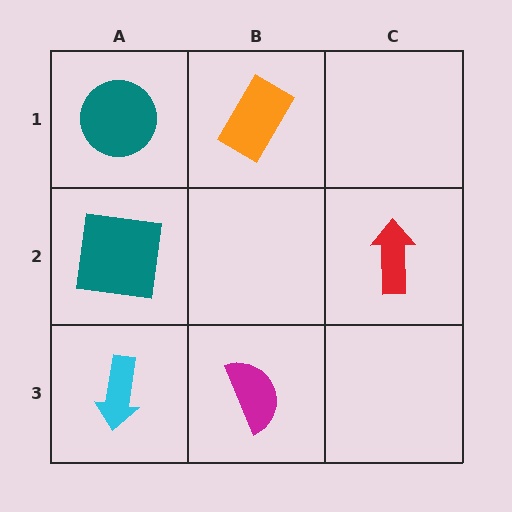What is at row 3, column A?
A cyan arrow.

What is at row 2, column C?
A red arrow.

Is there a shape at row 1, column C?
No, that cell is empty.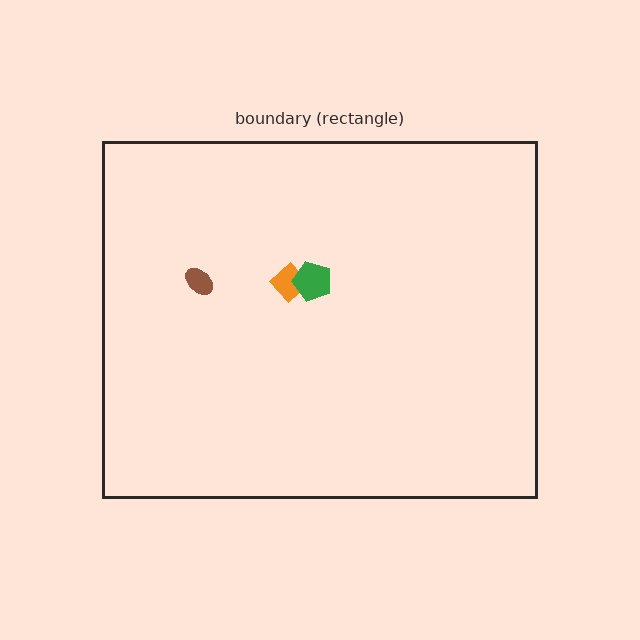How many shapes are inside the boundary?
3 inside, 0 outside.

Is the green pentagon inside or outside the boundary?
Inside.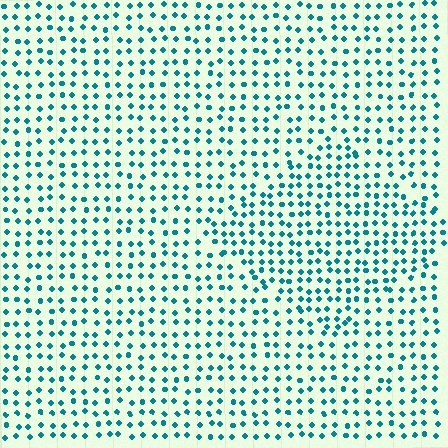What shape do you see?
I see a diamond.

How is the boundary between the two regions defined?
The boundary is defined by a change in element density (approximately 1.4x ratio). All elements are the same color, size, and shape.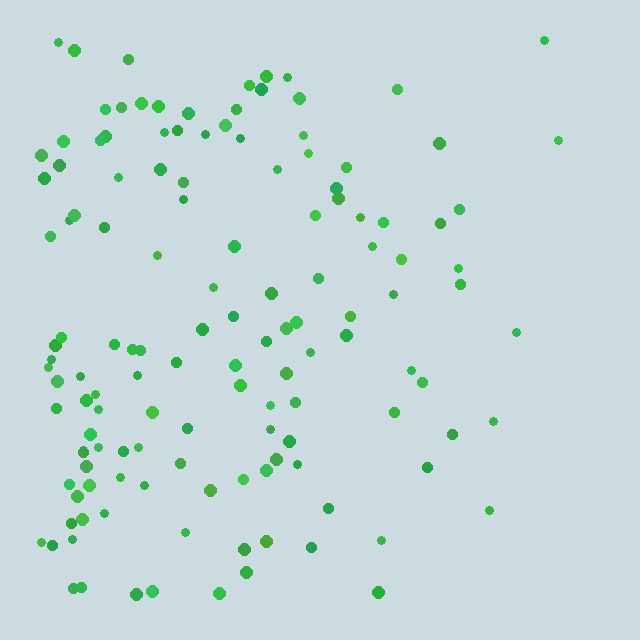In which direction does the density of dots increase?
From right to left, with the left side densest.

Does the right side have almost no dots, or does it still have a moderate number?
Still a moderate number, just noticeably fewer than the left.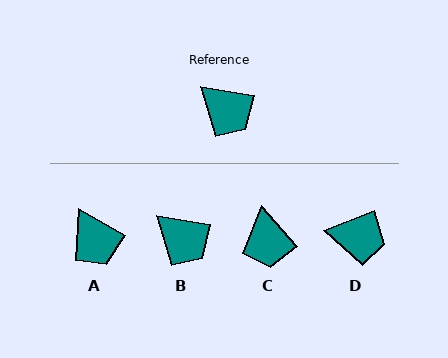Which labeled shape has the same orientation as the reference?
B.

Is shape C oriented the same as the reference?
No, it is off by about 39 degrees.